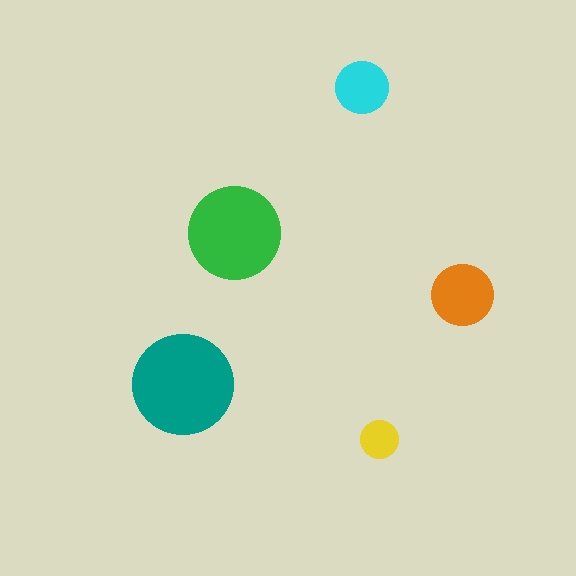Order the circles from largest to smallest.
the teal one, the green one, the orange one, the cyan one, the yellow one.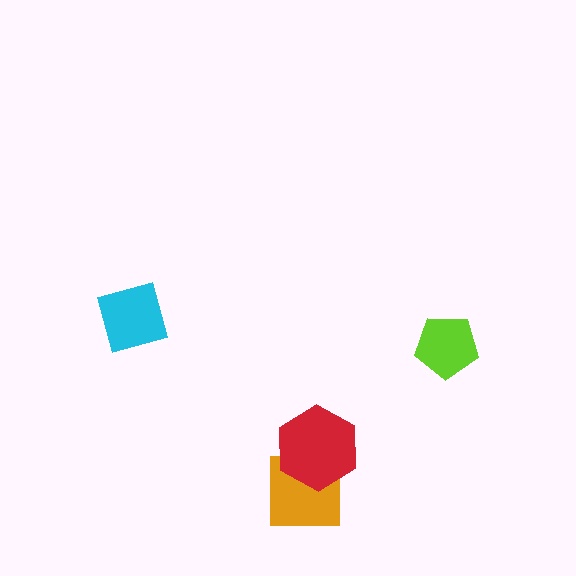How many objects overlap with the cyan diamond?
0 objects overlap with the cyan diamond.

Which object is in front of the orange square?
The red hexagon is in front of the orange square.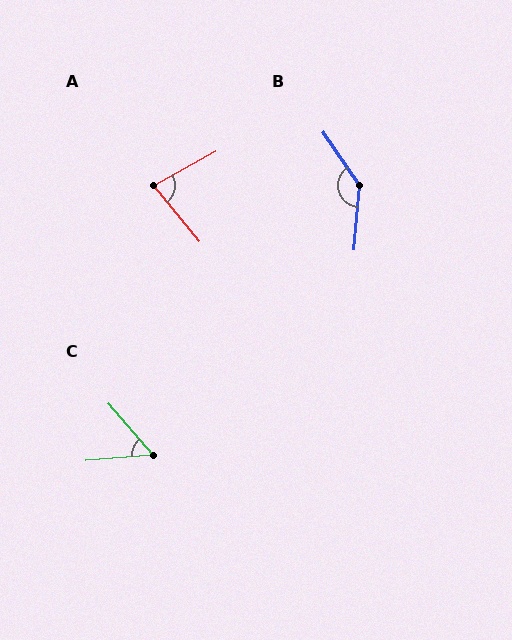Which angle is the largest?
B, at approximately 141 degrees.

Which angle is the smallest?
C, at approximately 55 degrees.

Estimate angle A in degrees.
Approximately 80 degrees.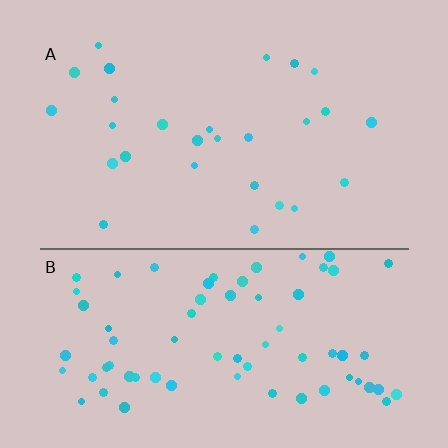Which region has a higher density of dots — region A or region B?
B (the bottom).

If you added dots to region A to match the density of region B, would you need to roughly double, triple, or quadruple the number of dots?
Approximately triple.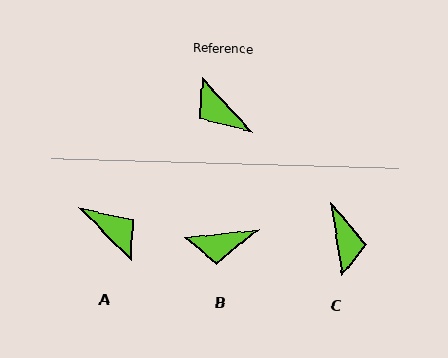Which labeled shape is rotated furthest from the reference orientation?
A, about 179 degrees away.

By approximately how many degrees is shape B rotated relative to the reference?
Approximately 53 degrees counter-clockwise.